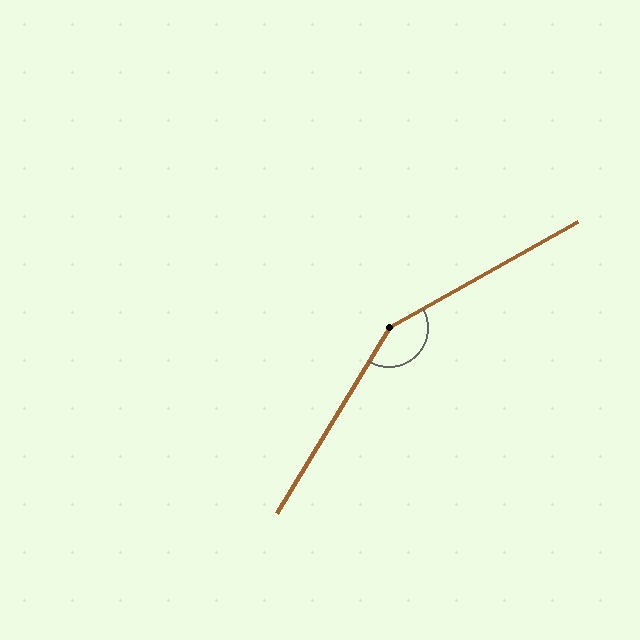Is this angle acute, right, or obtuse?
It is obtuse.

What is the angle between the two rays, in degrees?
Approximately 151 degrees.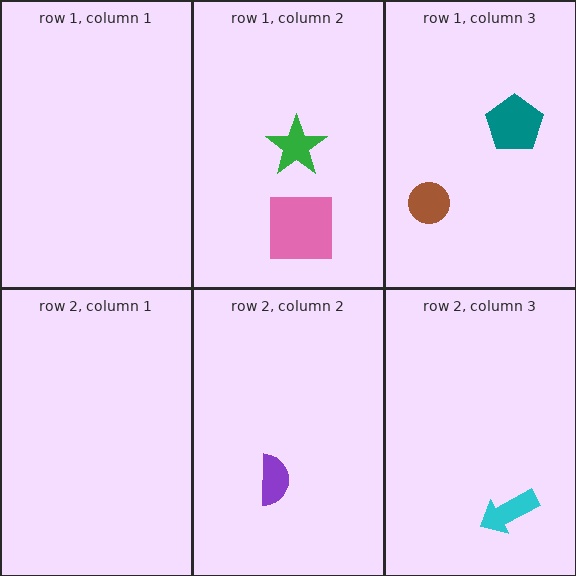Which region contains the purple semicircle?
The row 2, column 2 region.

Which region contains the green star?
The row 1, column 2 region.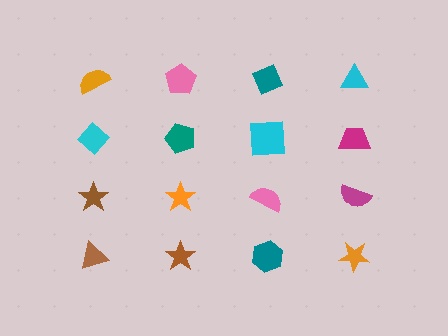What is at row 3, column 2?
An orange star.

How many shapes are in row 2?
4 shapes.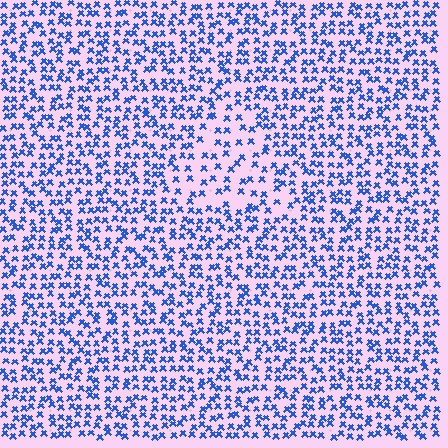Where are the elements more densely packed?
The elements are more densely packed outside the triangle boundary.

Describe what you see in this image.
The image contains small blue elements arranged at two different densities. A triangle-shaped region is visible where the elements are less densely packed than the surrounding area.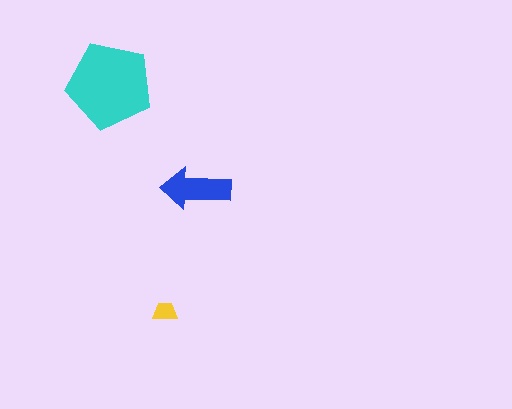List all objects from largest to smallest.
The cyan pentagon, the blue arrow, the yellow trapezoid.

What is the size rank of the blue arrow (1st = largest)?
2nd.